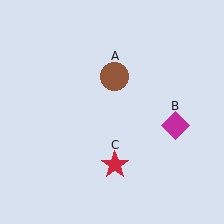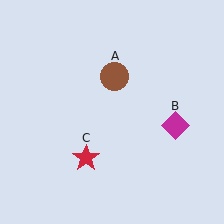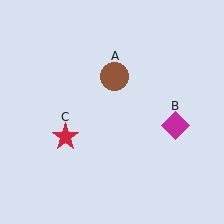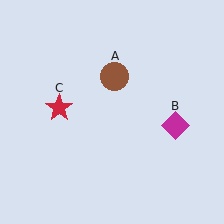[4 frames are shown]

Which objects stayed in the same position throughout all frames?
Brown circle (object A) and magenta diamond (object B) remained stationary.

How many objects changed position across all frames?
1 object changed position: red star (object C).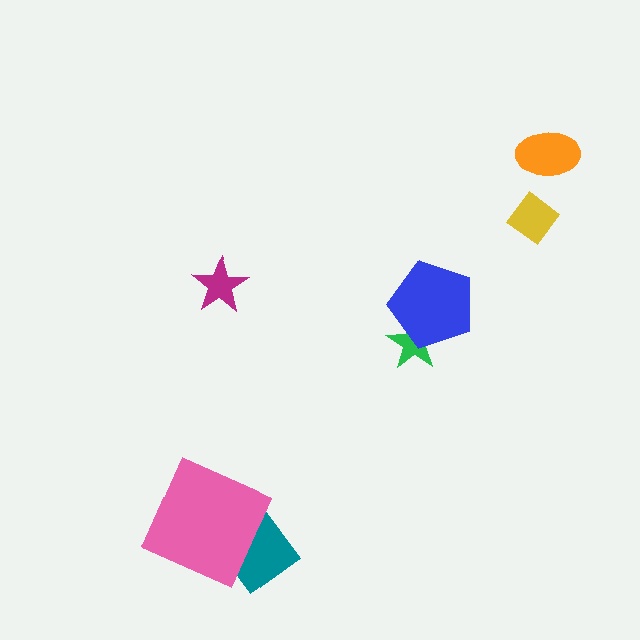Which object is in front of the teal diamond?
The pink square is in front of the teal diamond.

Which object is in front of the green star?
The blue pentagon is in front of the green star.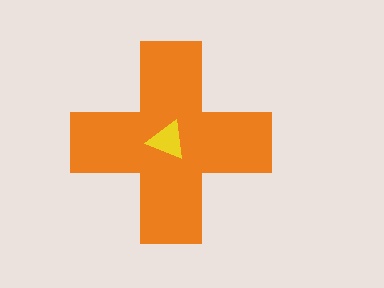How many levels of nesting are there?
2.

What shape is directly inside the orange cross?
The yellow triangle.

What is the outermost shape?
The orange cross.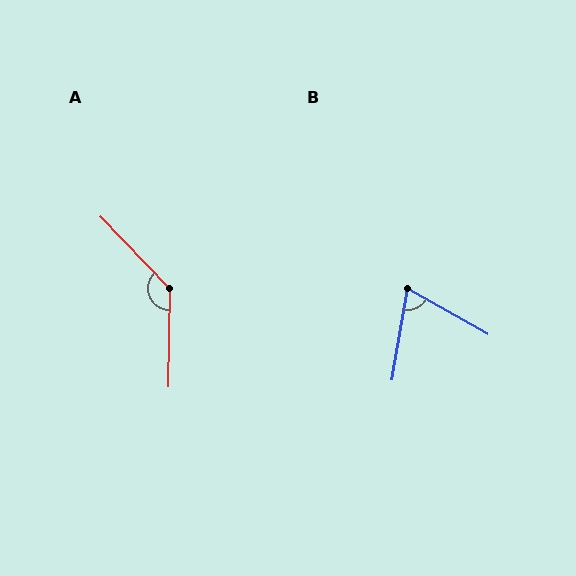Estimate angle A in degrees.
Approximately 136 degrees.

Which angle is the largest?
A, at approximately 136 degrees.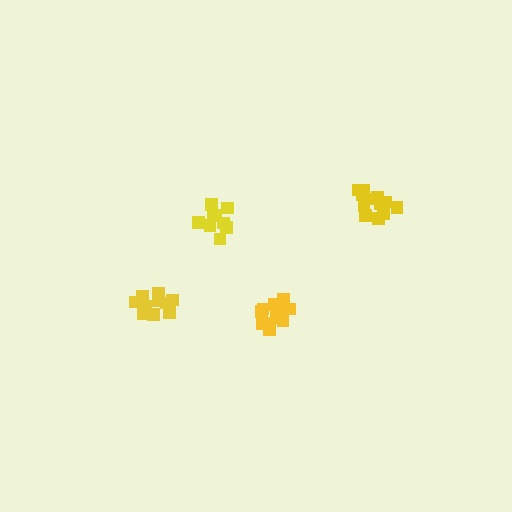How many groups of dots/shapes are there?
There are 4 groups.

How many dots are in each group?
Group 1: 10 dots, Group 2: 11 dots, Group 3: 13 dots, Group 4: 12 dots (46 total).